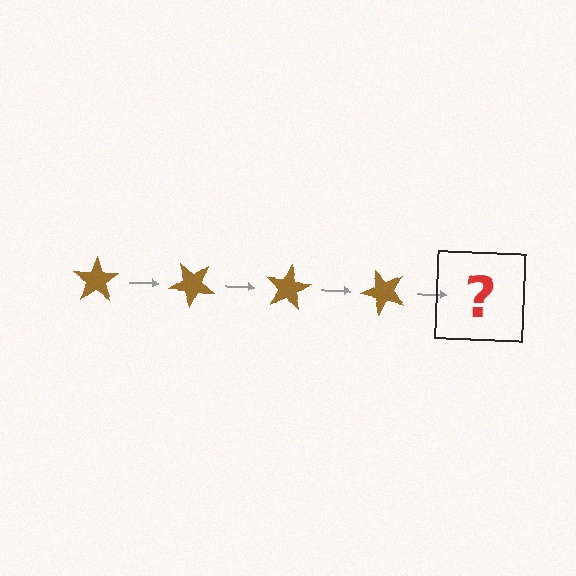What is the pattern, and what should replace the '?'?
The pattern is that the star rotates 40 degrees each step. The '?' should be a brown star rotated 160 degrees.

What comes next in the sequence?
The next element should be a brown star rotated 160 degrees.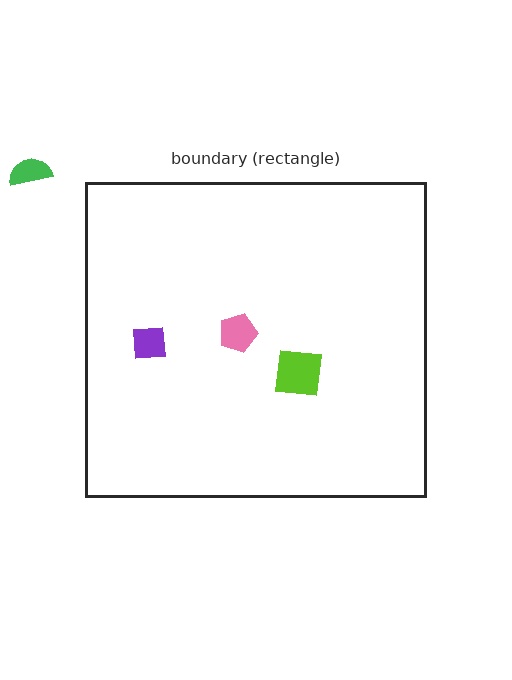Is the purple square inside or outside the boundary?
Inside.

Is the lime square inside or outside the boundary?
Inside.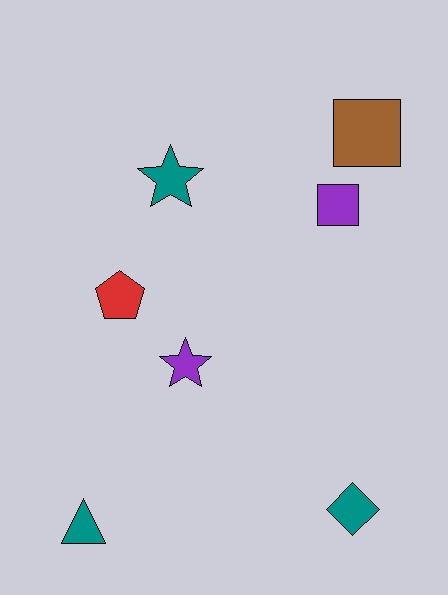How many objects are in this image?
There are 7 objects.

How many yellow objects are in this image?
There are no yellow objects.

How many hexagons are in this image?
There are no hexagons.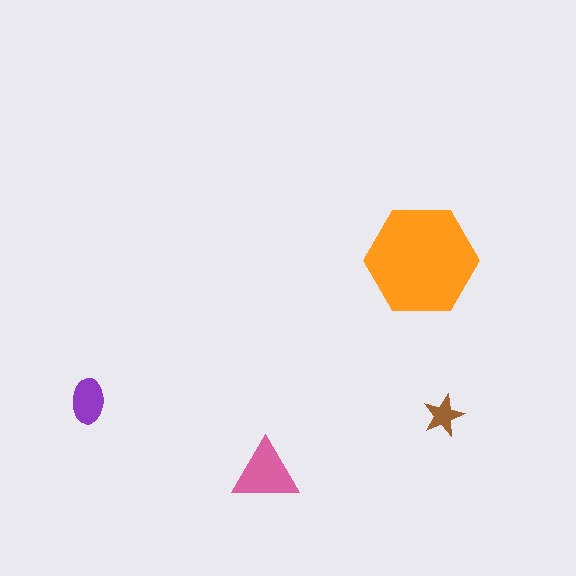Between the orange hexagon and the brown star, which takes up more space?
The orange hexagon.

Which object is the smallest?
The brown star.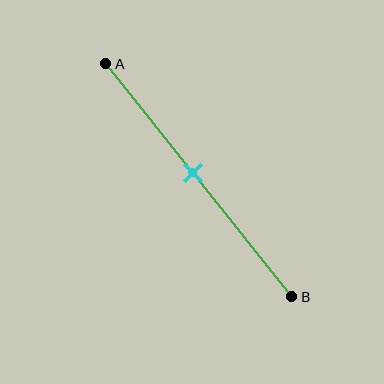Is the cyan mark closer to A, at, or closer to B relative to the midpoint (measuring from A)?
The cyan mark is closer to point A than the midpoint of segment AB.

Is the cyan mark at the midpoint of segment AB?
No, the mark is at about 45% from A, not at the 50% midpoint.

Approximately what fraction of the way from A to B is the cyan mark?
The cyan mark is approximately 45% of the way from A to B.